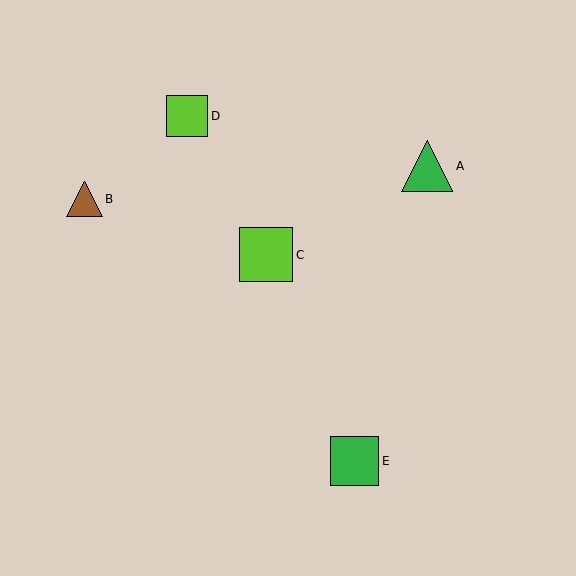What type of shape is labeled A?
Shape A is a green triangle.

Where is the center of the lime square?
The center of the lime square is at (266, 255).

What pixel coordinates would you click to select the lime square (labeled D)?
Click at (187, 116) to select the lime square D.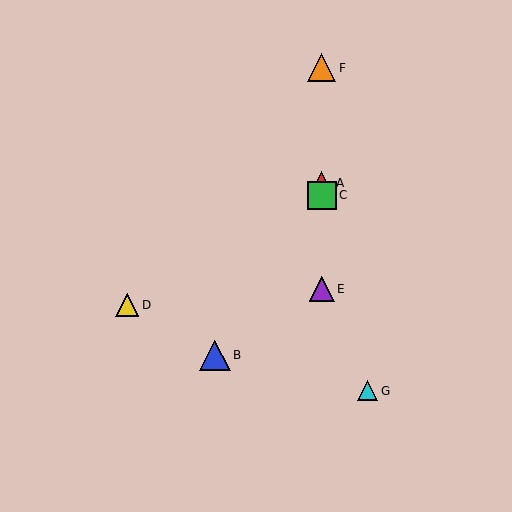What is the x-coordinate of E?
Object E is at x≈322.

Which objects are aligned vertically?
Objects A, C, E, F are aligned vertically.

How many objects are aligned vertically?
4 objects (A, C, E, F) are aligned vertically.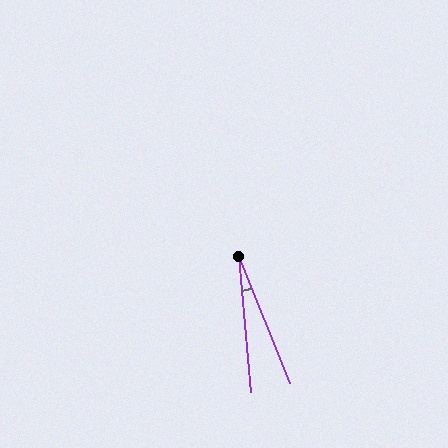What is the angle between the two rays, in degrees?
Approximately 17 degrees.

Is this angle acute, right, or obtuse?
It is acute.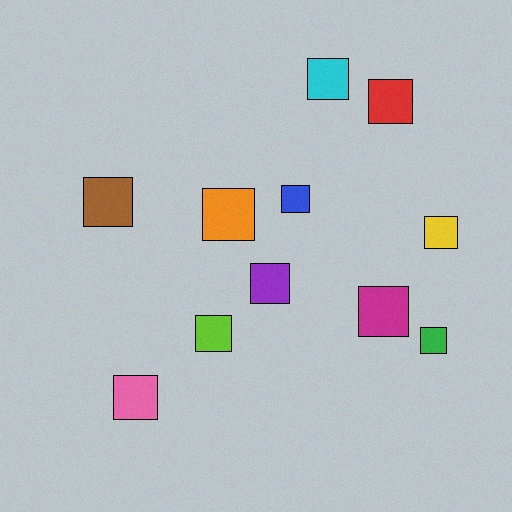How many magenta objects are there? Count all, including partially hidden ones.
There is 1 magenta object.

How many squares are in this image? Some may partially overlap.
There are 11 squares.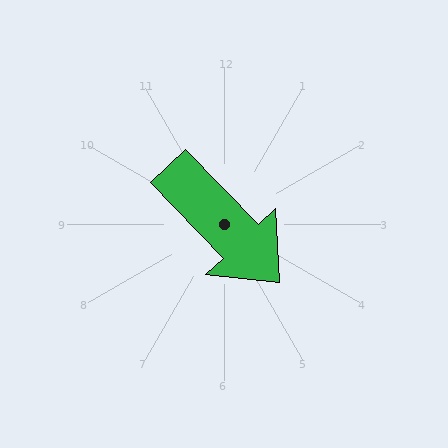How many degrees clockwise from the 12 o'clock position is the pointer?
Approximately 136 degrees.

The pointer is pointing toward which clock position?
Roughly 5 o'clock.